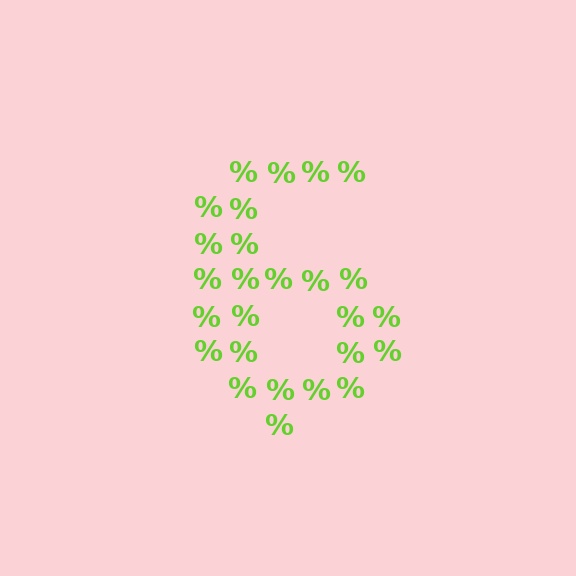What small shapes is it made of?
It is made of small percent signs.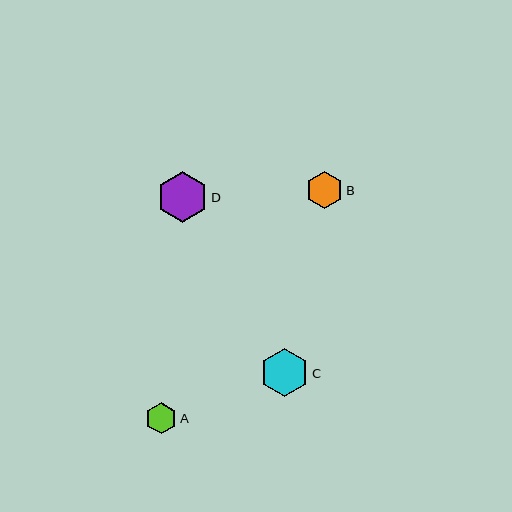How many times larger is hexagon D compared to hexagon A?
Hexagon D is approximately 1.6 times the size of hexagon A.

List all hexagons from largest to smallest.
From largest to smallest: D, C, B, A.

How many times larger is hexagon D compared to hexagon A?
Hexagon D is approximately 1.6 times the size of hexagon A.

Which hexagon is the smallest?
Hexagon A is the smallest with a size of approximately 31 pixels.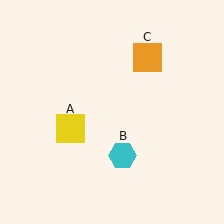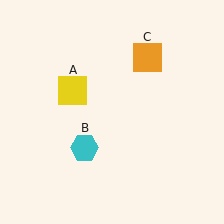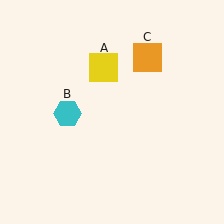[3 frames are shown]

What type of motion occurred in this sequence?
The yellow square (object A), cyan hexagon (object B) rotated clockwise around the center of the scene.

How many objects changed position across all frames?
2 objects changed position: yellow square (object A), cyan hexagon (object B).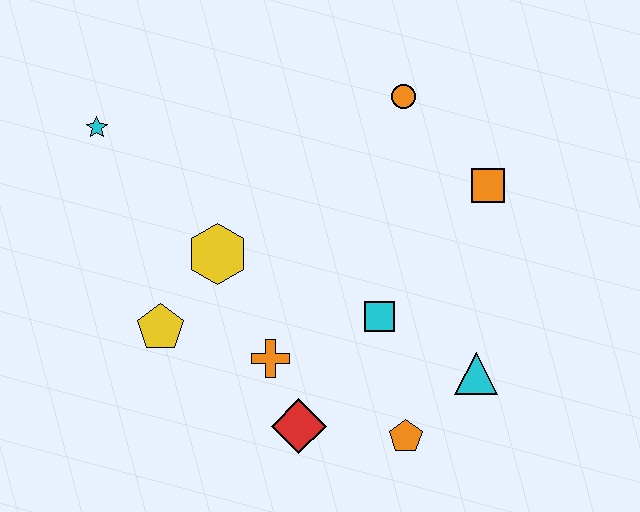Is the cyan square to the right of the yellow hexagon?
Yes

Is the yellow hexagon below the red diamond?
No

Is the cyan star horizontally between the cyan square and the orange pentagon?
No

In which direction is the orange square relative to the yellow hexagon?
The orange square is to the right of the yellow hexagon.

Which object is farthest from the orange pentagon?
The cyan star is farthest from the orange pentagon.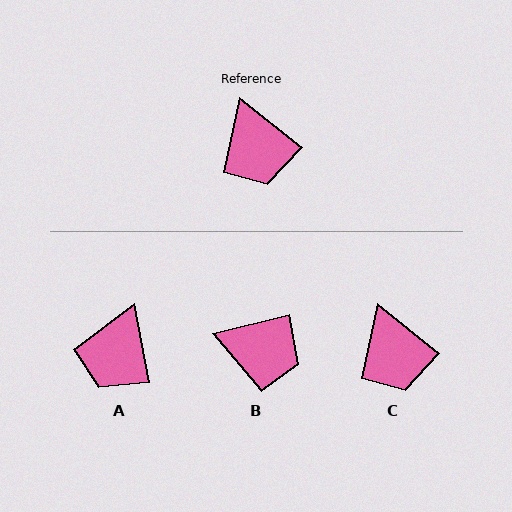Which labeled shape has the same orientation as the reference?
C.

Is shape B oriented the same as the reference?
No, it is off by about 52 degrees.